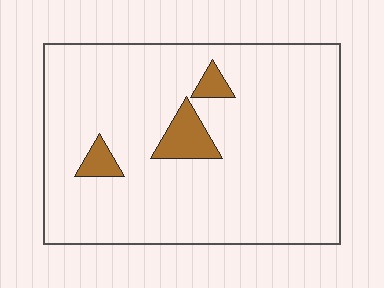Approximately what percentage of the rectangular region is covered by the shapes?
Approximately 5%.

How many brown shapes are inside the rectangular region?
3.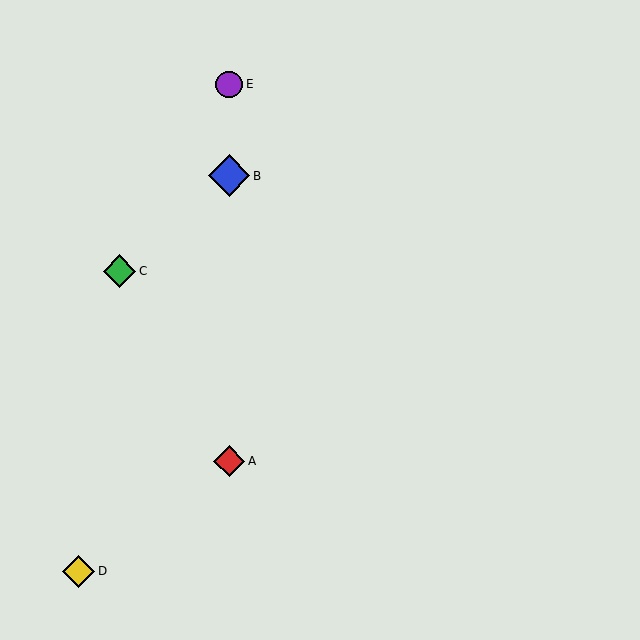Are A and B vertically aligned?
Yes, both are at x≈229.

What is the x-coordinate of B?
Object B is at x≈229.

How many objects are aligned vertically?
3 objects (A, B, E) are aligned vertically.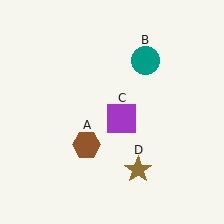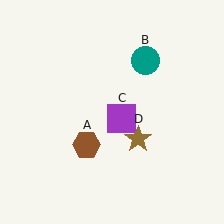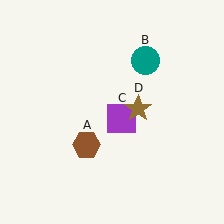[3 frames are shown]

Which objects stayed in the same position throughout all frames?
Brown hexagon (object A) and teal circle (object B) and purple square (object C) remained stationary.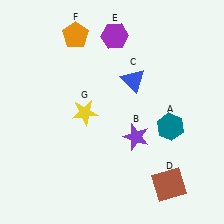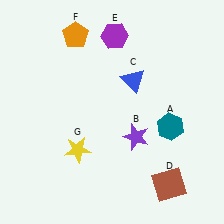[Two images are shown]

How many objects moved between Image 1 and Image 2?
1 object moved between the two images.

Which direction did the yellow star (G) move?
The yellow star (G) moved down.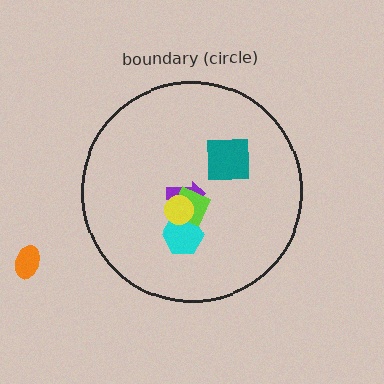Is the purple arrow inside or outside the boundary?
Inside.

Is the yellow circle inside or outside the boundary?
Inside.